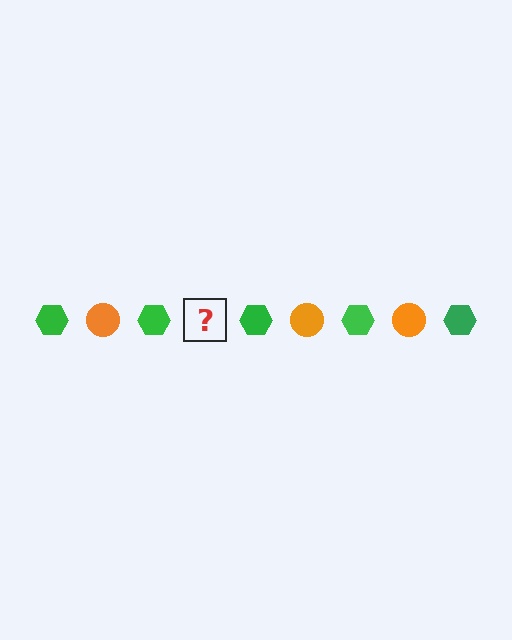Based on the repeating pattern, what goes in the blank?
The blank should be an orange circle.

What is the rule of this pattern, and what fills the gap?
The rule is that the pattern alternates between green hexagon and orange circle. The gap should be filled with an orange circle.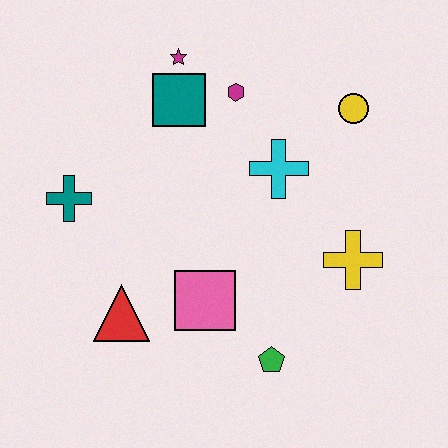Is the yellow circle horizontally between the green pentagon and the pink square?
No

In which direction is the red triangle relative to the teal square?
The red triangle is below the teal square.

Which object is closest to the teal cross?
The red triangle is closest to the teal cross.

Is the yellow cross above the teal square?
No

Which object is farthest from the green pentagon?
The magenta star is farthest from the green pentagon.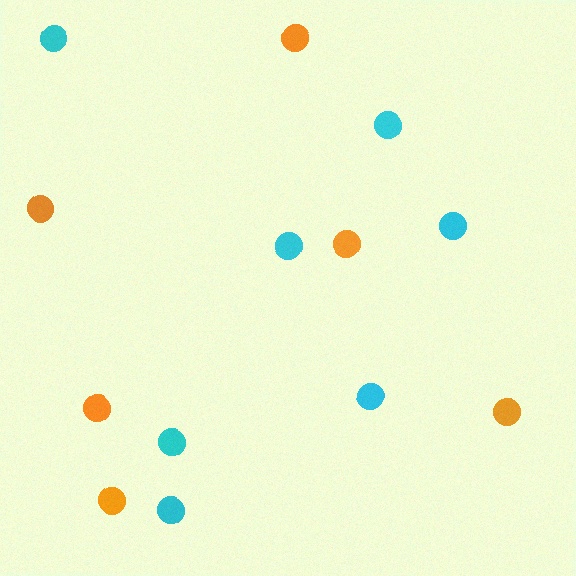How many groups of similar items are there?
There are 2 groups: one group of cyan circles (7) and one group of orange circles (6).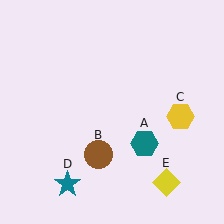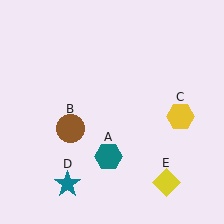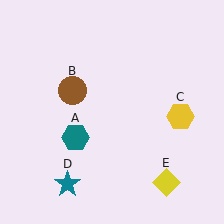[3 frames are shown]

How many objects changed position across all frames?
2 objects changed position: teal hexagon (object A), brown circle (object B).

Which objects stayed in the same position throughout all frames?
Yellow hexagon (object C) and teal star (object D) and yellow diamond (object E) remained stationary.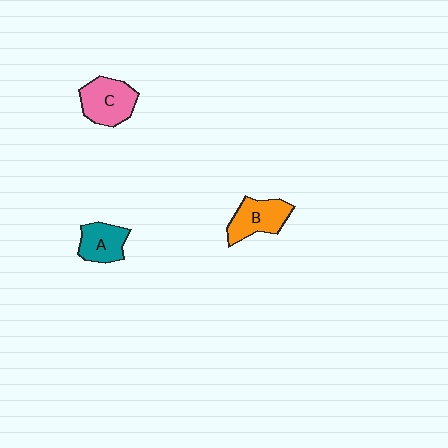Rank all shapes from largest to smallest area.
From largest to smallest: C (pink), B (orange), A (teal).